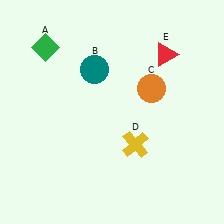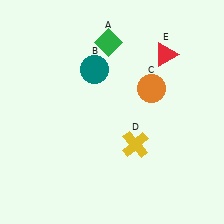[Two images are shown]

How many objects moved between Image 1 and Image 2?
1 object moved between the two images.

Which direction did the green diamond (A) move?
The green diamond (A) moved right.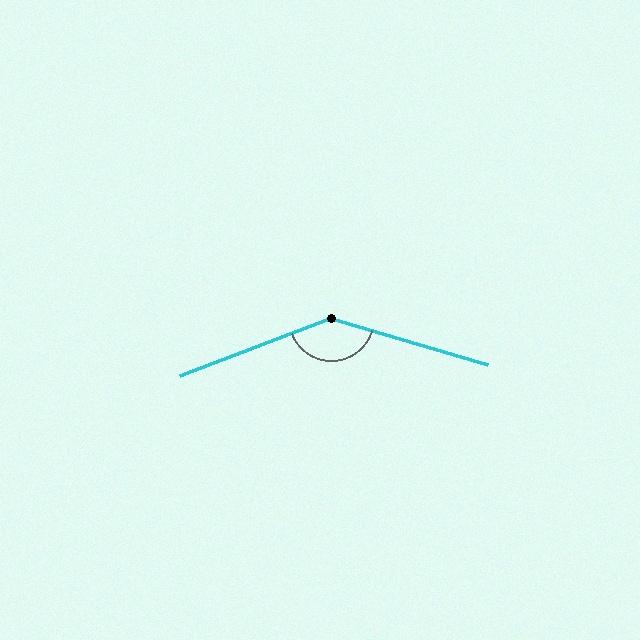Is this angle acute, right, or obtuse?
It is obtuse.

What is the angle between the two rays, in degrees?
Approximately 142 degrees.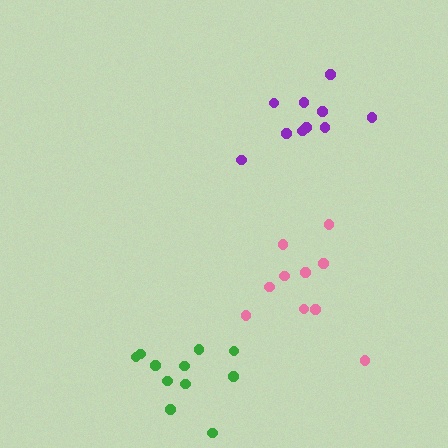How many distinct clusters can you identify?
There are 3 distinct clusters.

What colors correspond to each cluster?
The clusters are colored: pink, purple, green.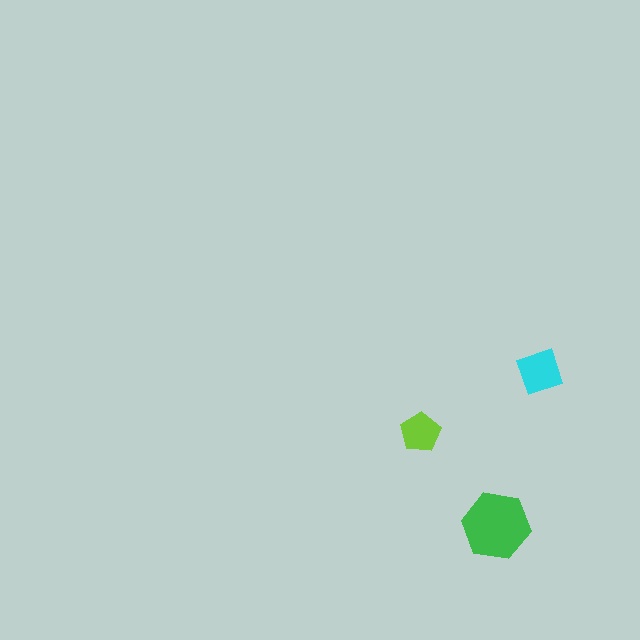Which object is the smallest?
The lime pentagon.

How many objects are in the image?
There are 3 objects in the image.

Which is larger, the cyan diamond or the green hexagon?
The green hexagon.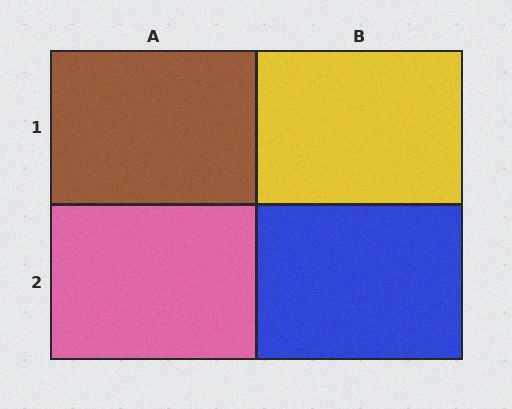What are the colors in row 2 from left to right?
Pink, blue.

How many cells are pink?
1 cell is pink.